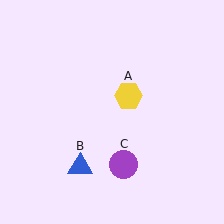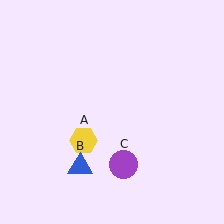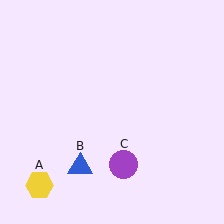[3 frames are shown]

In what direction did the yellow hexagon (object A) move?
The yellow hexagon (object A) moved down and to the left.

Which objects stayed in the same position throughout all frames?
Blue triangle (object B) and purple circle (object C) remained stationary.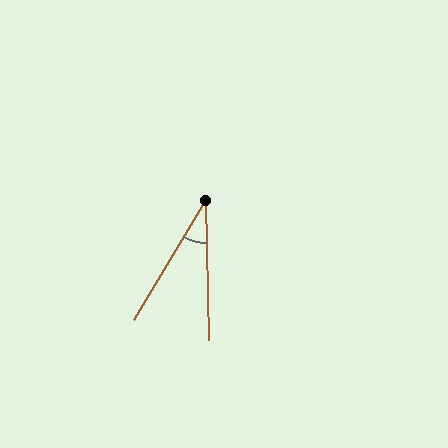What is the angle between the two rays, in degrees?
Approximately 32 degrees.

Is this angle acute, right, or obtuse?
It is acute.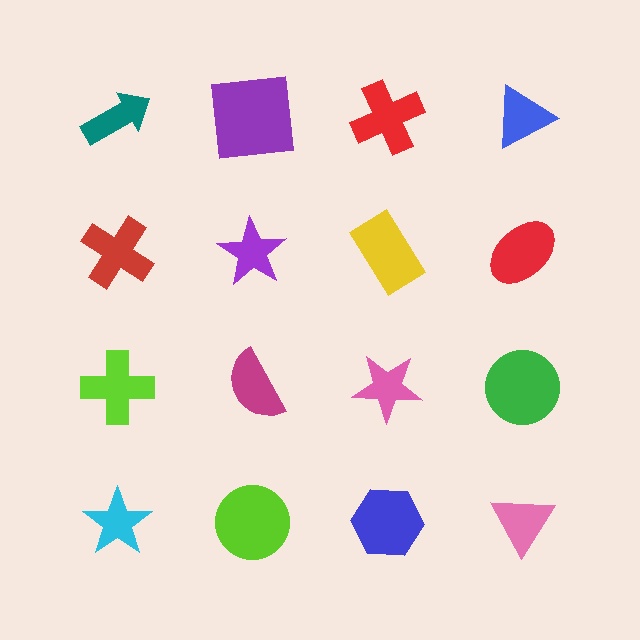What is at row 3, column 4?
A green circle.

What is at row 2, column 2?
A purple star.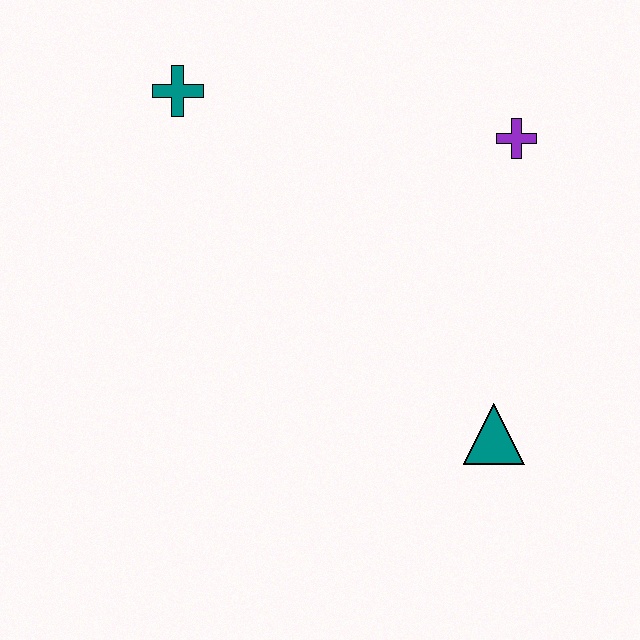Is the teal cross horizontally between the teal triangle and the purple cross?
No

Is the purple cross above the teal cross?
No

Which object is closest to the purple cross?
The teal triangle is closest to the purple cross.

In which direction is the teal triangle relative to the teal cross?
The teal triangle is below the teal cross.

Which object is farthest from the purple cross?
The teal cross is farthest from the purple cross.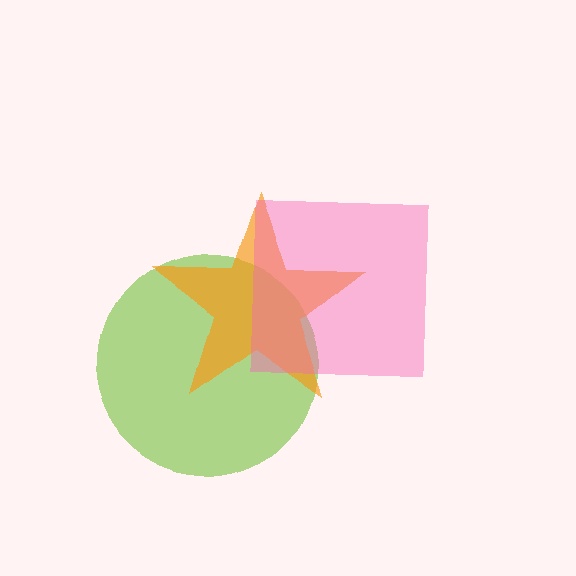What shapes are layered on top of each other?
The layered shapes are: a lime circle, an orange star, a pink square.